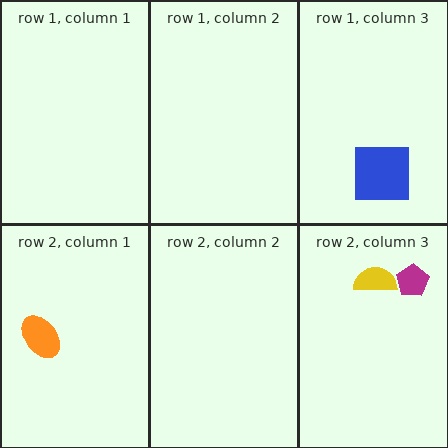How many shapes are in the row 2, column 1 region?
1.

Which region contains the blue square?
The row 1, column 3 region.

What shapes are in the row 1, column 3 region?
The blue square.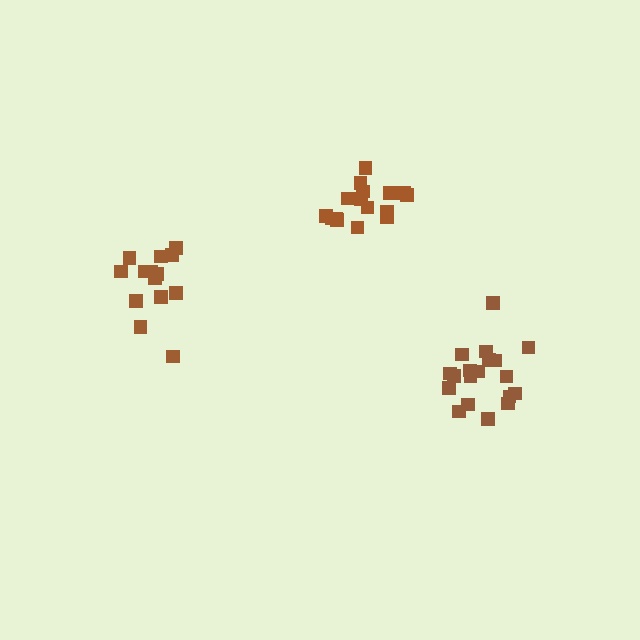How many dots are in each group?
Group 1: 19 dots, Group 2: 14 dots, Group 3: 16 dots (49 total).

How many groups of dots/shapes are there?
There are 3 groups.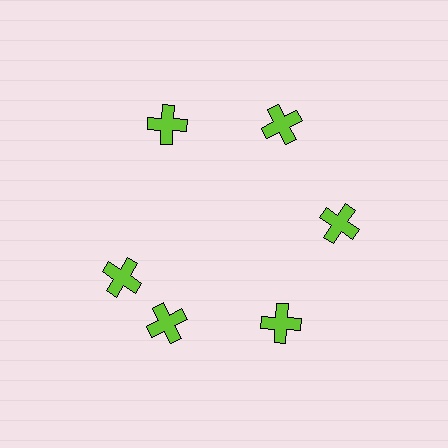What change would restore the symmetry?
The symmetry would be restored by rotating it back into even spacing with its neighbors so that all 6 crosses sit at equal angles and equal distance from the center.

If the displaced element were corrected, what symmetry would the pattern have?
It would have 6-fold rotational symmetry — the pattern would map onto itself every 60 degrees.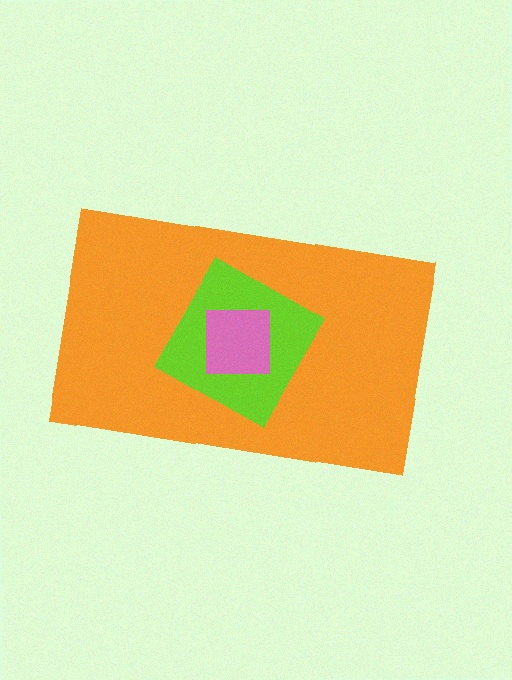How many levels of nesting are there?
3.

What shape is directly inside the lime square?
The pink square.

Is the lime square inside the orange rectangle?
Yes.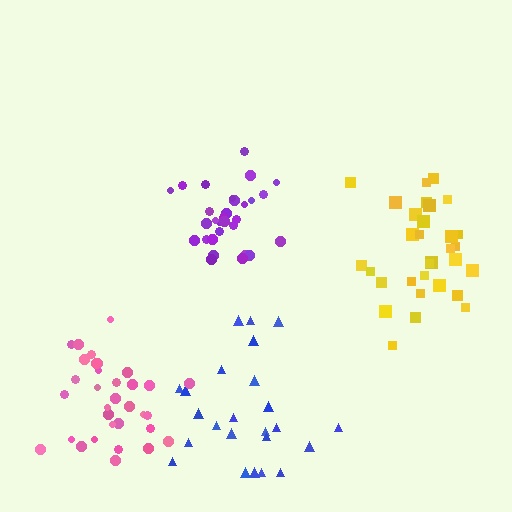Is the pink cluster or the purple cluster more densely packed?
Purple.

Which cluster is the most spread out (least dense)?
Blue.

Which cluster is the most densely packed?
Purple.